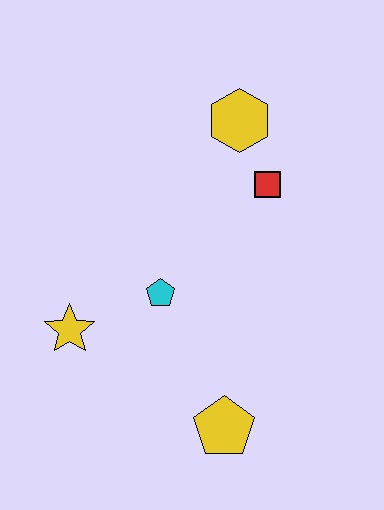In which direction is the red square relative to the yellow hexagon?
The red square is below the yellow hexagon.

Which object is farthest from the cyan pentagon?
The yellow hexagon is farthest from the cyan pentagon.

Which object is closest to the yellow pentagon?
The cyan pentagon is closest to the yellow pentagon.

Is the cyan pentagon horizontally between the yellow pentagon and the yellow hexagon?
No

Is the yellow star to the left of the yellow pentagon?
Yes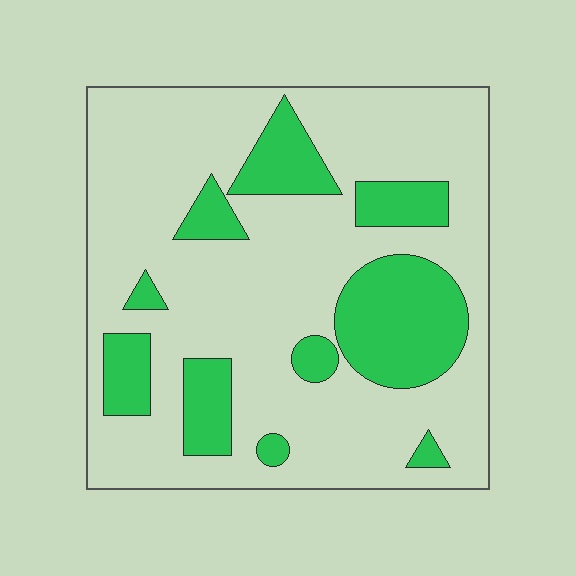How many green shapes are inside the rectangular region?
10.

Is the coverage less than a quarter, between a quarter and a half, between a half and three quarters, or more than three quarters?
Less than a quarter.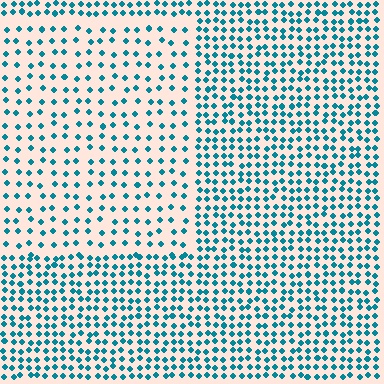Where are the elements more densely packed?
The elements are more densely packed outside the rectangle boundary.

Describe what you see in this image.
The image contains small teal elements arranged at two different densities. A rectangle-shaped region is visible where the elements are less densely packed than the surrounding area.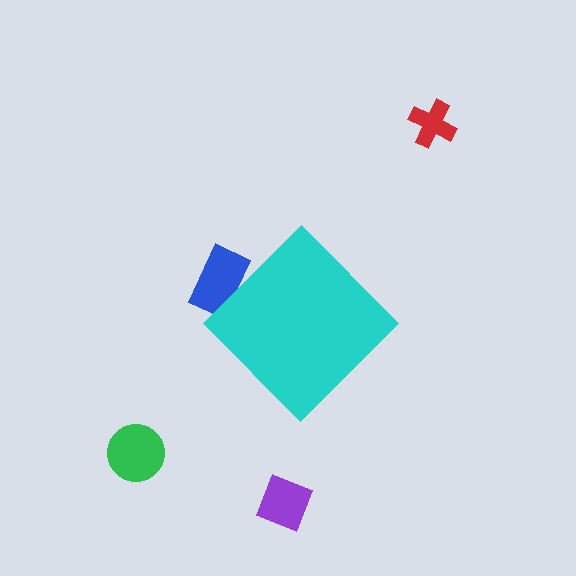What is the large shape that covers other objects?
A cyan diamond.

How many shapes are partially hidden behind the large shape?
1 shape is partially hidden.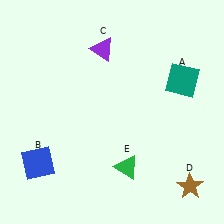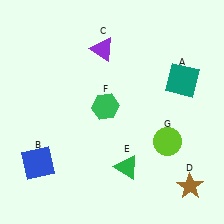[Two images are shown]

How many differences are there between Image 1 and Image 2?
There are 2 differences between the two images.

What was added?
A green hexagon (F), a lime circle (G) were added in Image 2.